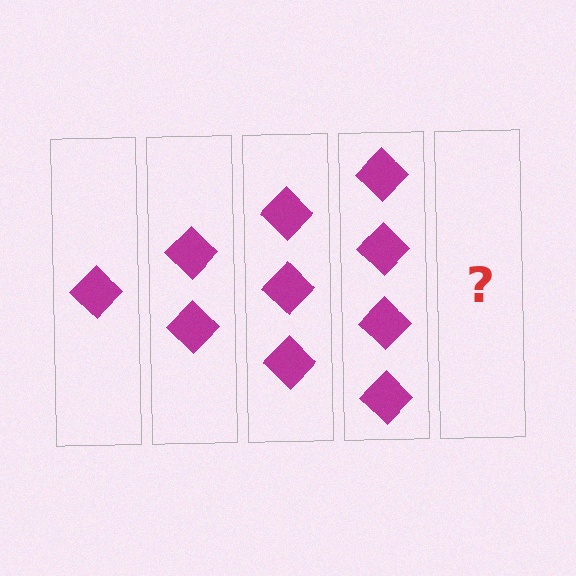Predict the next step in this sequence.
The next step is 5 diamonds.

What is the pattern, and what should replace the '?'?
The pattern is that each step adds one more diamond. The '?' should be 5 diamonds.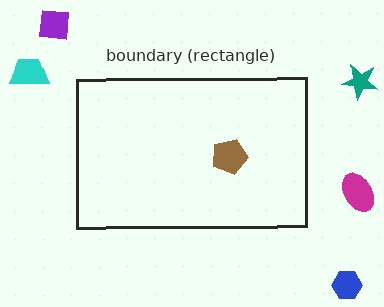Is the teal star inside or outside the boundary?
Outside.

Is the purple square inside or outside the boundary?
Outside.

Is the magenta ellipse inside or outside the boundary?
Outside.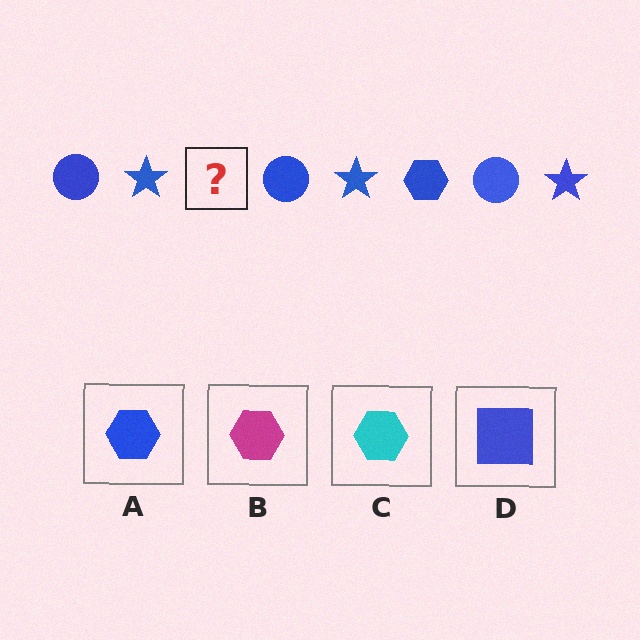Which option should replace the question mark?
Option A.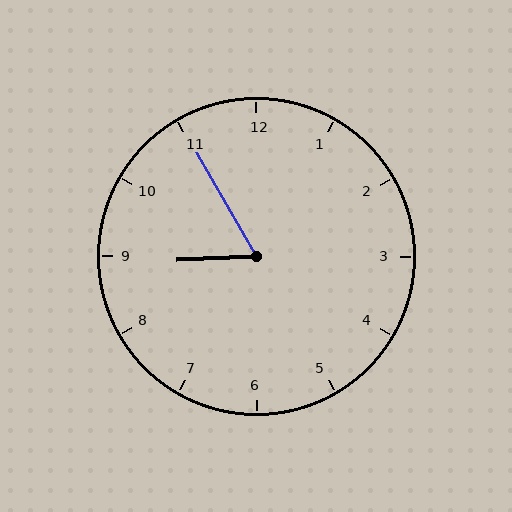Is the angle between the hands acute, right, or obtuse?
It is acute.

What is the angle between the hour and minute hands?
Approximately 62 degrees.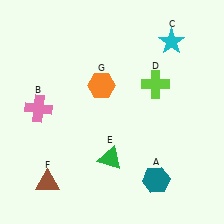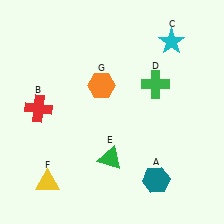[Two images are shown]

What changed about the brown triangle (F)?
In Image 1, F is brown. In Image 2, it changed to yellow.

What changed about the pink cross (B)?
In Image 1, B is pink. In Image 2, it changed to red.